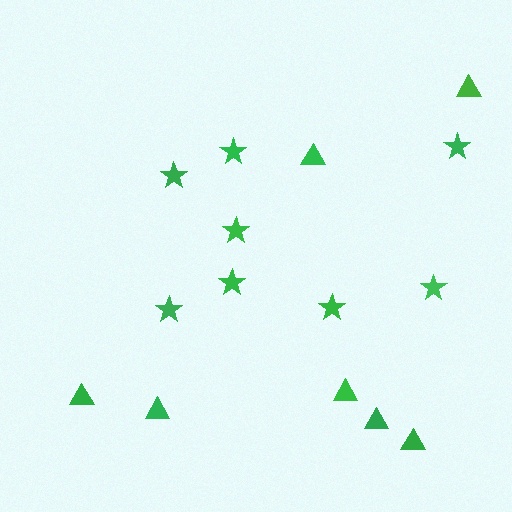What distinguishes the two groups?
There are 2 groups: one group of stars (8) and one group of triangles (7).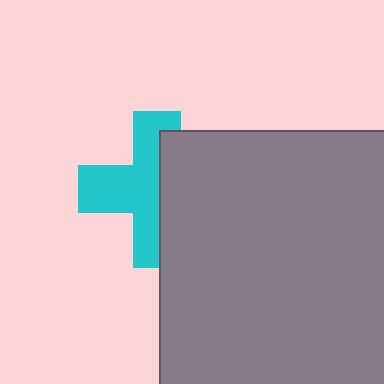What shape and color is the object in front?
The object in front is a gray rectangle.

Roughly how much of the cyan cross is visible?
About half of it is visible (roughly 56%).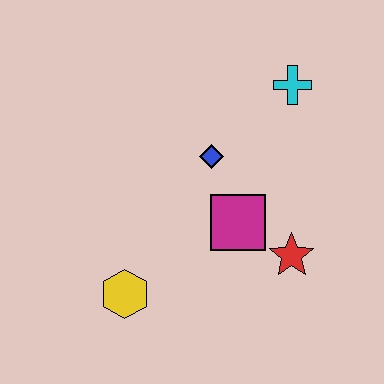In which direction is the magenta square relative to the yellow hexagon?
The magenta square is to the right of the yellow hexagon.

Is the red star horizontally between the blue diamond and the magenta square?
No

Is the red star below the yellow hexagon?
No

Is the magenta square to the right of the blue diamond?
Yes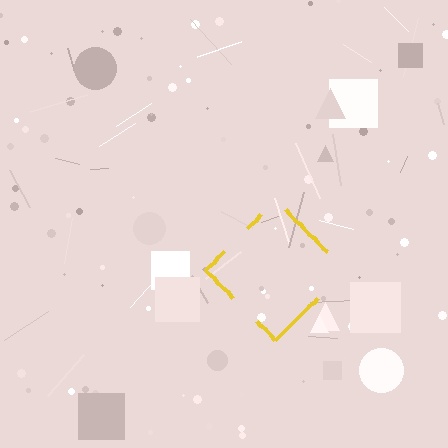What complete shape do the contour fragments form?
The contour fragments form a diamond.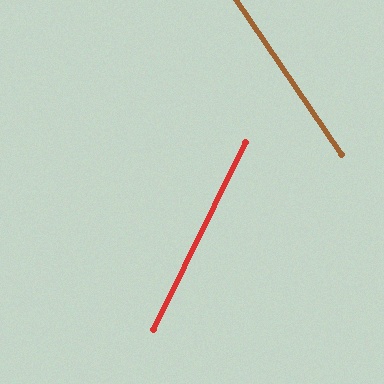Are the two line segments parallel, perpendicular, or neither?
Neither parallel nor perpendicular — they differ by about 60°.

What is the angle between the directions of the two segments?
Approximately 60 degrees.